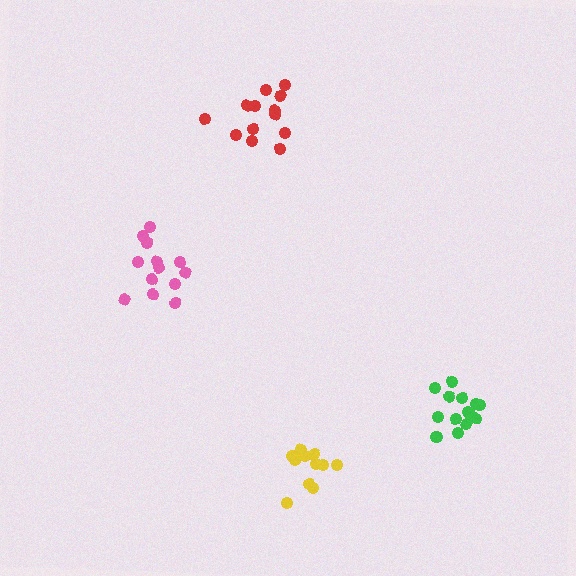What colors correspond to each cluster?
The clusters are colored: green, pink, yellow, red.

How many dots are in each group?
Group 1: 14 dots, Group 2: 13 dots, Group 3: 12 dots, Group 4: 13 dots (52 total).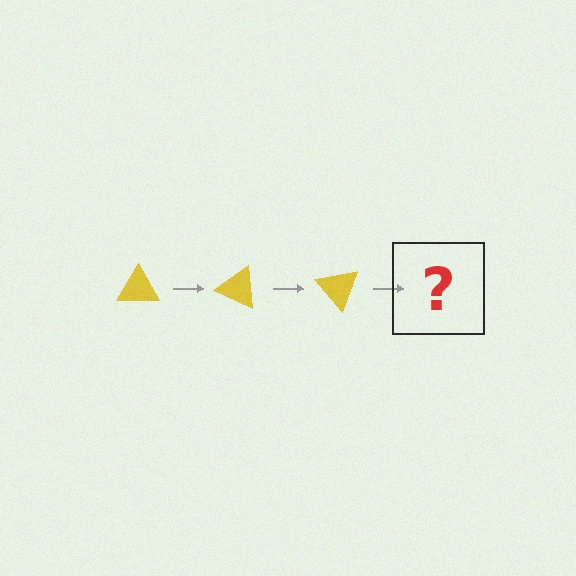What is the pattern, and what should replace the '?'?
The pattern is that the triangle rotates 25 degrees each step. The '?' should be a yellow triangle rotated 75 degrees.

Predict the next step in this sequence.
The next step is a yellow triangle rotated 75 degrees.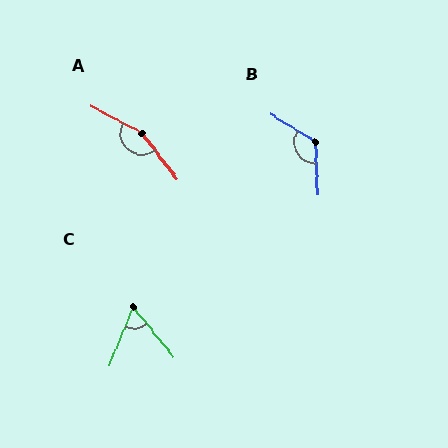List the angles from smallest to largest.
C (61°), B (124°), A (155°).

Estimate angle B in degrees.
Approximately 124 degrees.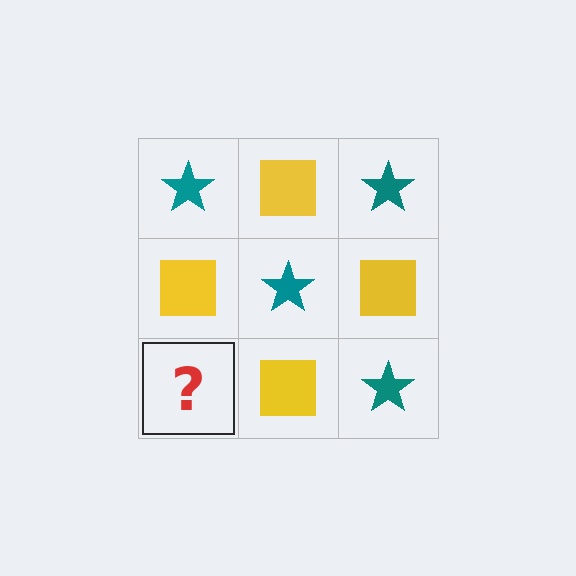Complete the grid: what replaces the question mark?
The question mark should be replaced with a teal star.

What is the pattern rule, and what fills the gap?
The rule is that it alternates teal star and yellow square in a checkerboard pattern. The gap should be filled with a teal star.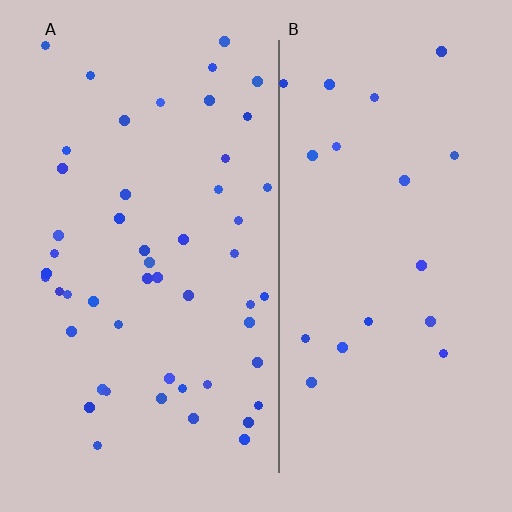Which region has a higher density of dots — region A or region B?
A (the left).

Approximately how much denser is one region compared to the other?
Approximately 2.6× — region A over region B.